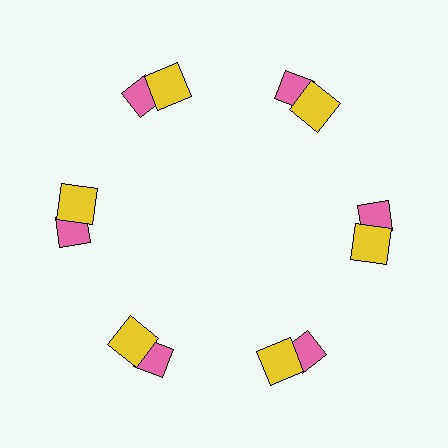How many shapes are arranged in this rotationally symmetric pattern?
There are 12 shapes, arranged in 6 groups of 2.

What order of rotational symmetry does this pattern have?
This pattern has 6-fold rotational symmetry.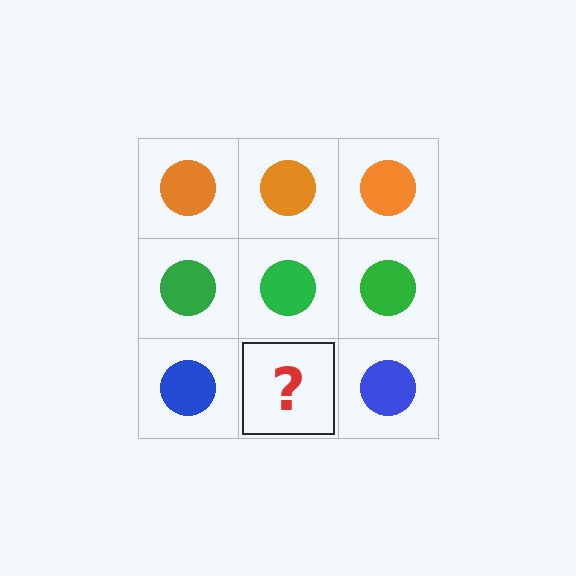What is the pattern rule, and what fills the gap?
The rule is that each row has a consistent color. The gap should be filled with a blue circle.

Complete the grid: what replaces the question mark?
The question mark should be replaced with a blue circle.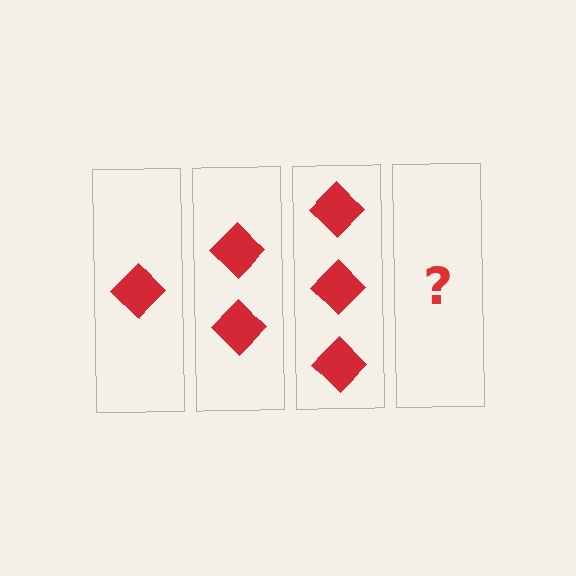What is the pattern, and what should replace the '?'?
The pattern is that each step adds one more diamond. The '?' should be 4 diamonds.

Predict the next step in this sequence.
The next step is 4 diamonds.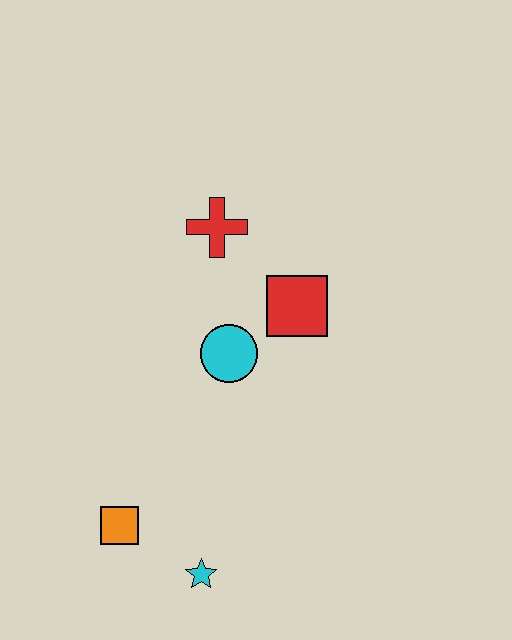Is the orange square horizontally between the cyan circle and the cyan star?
No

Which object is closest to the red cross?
The red square is closest to the red cross.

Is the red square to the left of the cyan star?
No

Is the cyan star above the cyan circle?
No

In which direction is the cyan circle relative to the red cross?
The cyan circle is below the red cross.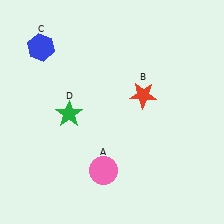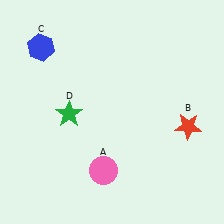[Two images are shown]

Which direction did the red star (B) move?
The red star (B) moved right.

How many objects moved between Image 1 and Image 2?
1 object moved between the two images.